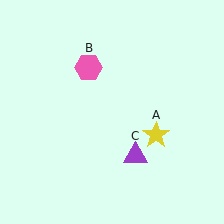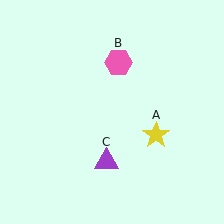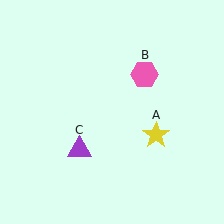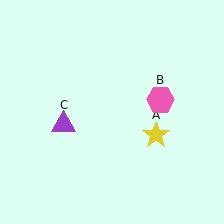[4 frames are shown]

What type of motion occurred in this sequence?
The pink hexagon (object B), purple triangle (object C) rotated clockwise around the center of the scene.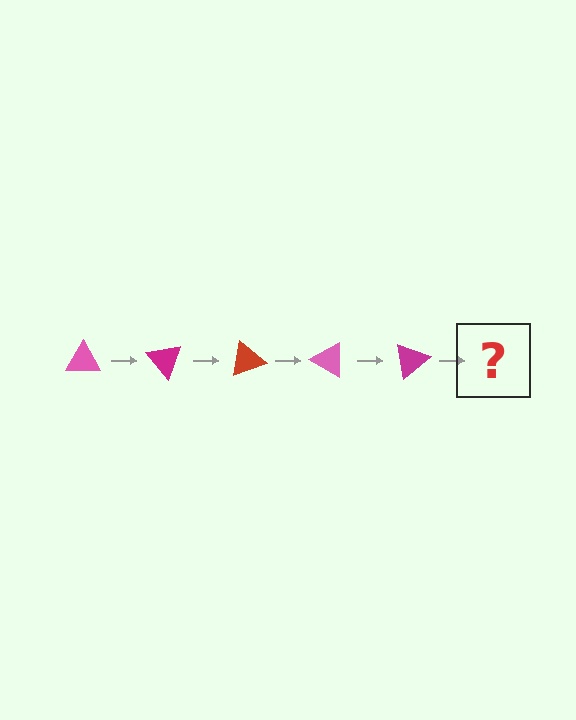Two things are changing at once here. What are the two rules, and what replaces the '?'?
The two rules are that it rotates 50 degrees each step and the color cycles through pink, magenta, and red. The '?' should be a red triangle, rotated 250 degrees from the start.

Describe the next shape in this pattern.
It should be a red triangle, rotated 250 degrees from the start.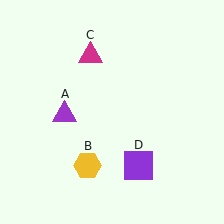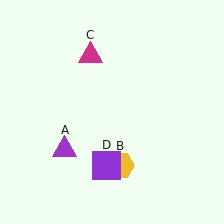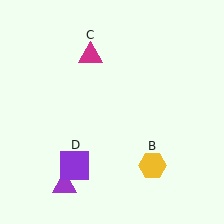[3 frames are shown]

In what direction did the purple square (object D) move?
The purple square (object D) moved left.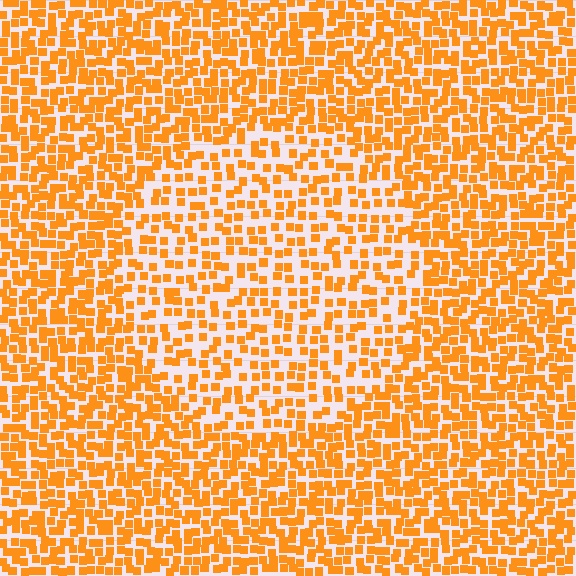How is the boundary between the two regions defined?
The boundary is defined by a change in element density (approximately 1.7x ratio). All elements are the same color, size, and shape.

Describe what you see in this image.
The image contains small orange elements arranged at two different densities. A circle-shaped region is visible where the elements are less densely packed than the surrounding area.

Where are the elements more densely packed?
The elements are more densely packed outside the circle boundary.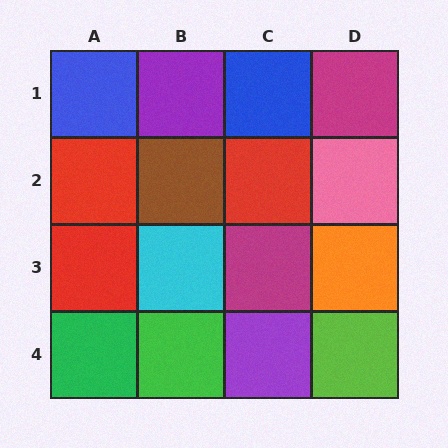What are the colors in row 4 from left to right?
Green, green, purple, lime.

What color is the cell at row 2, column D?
Pink.